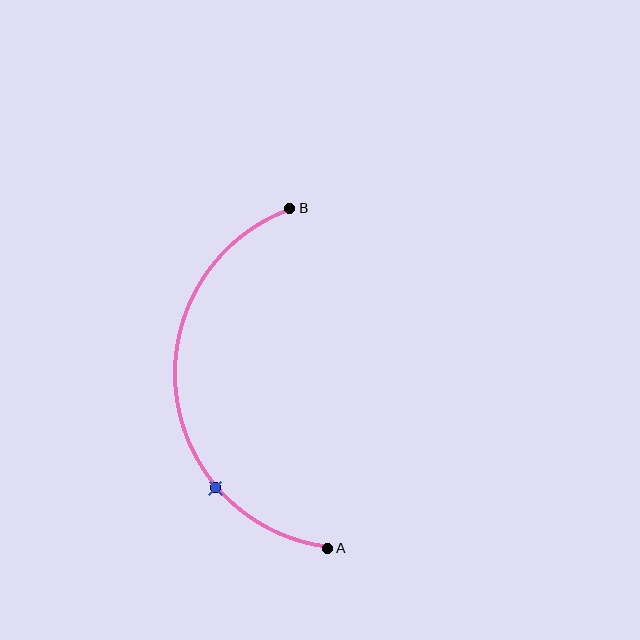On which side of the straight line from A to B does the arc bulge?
The arc bulges to the left of the straight line connecting A and B.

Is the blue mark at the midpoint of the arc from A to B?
No. The blue mark lies on the arc but is closer to endpoint A. The arc midpoint would be at the point on the curve equidistant along the arc from both A and B.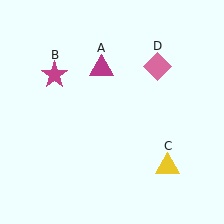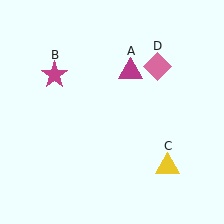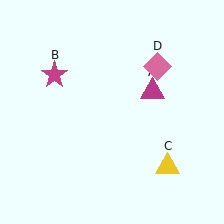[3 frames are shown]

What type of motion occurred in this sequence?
The magenta triangle (object A) rotated clockwise around the center of the scene.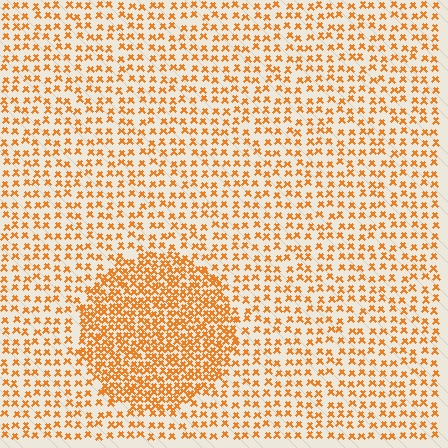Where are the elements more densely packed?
The elements are more densely packed inside the circle boundary.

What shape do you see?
I see a circle.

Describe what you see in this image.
The image contains small orange elements arranged at two different densities. A circle-shaped region is visible where the elements are more densely packed than the surrounding area.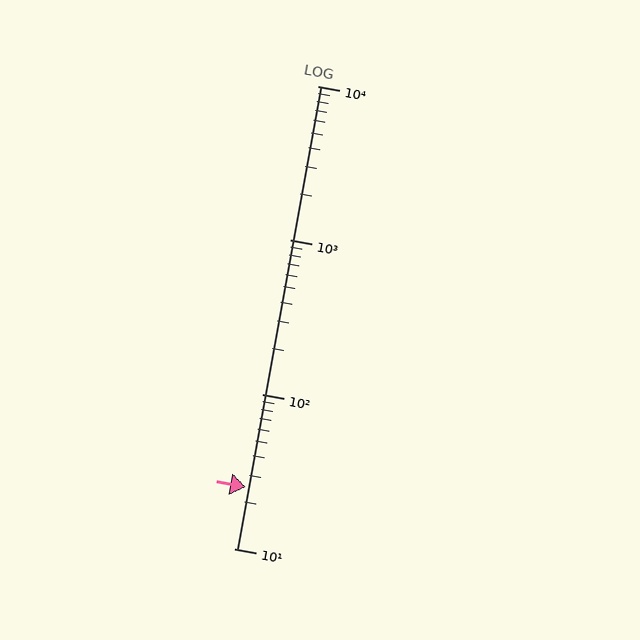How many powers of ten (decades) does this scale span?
The scale spans 3 decades, from 10 to 10000.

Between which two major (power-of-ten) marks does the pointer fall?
The pointer is between 10 and 100.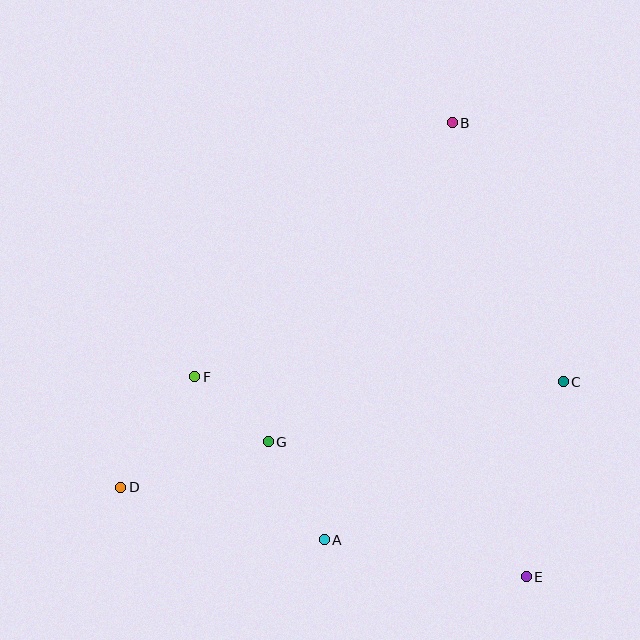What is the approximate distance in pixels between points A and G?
The distance between A and G is approximately 113 pixels.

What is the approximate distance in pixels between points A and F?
The distance between A and F is approximately 208 pixels.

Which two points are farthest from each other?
Points B and D are farthest from each other.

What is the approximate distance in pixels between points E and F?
The distance between E and F is approximately 387 pixels.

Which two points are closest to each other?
Points F and G are closest to each other.